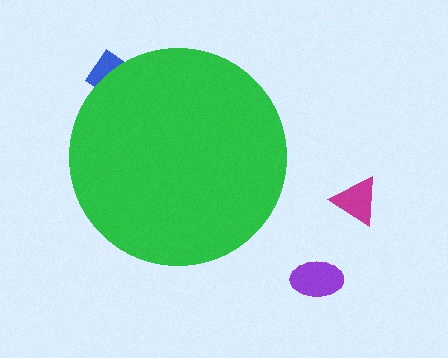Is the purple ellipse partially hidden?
No, the purple ellipse is fully visible.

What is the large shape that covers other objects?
A green circle.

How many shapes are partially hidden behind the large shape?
1 shape is partially hidden.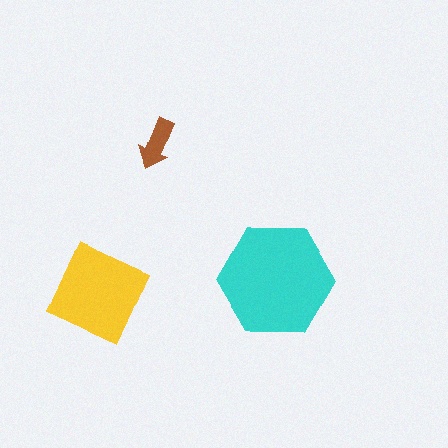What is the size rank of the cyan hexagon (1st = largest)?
1st.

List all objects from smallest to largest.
The brown arrow, the yellow diamond, the cyan hexagon.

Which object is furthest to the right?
The cyan hexagon is rightmost.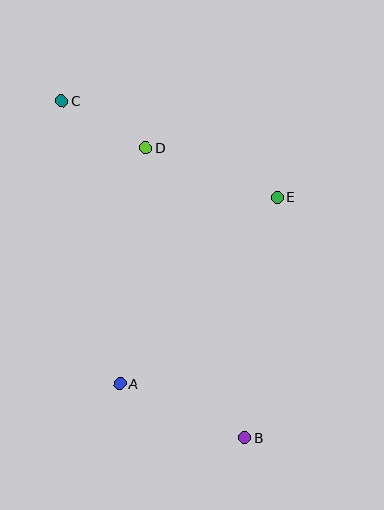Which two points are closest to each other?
Points C and D are closest to each other.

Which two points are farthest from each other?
Points B and C are farthest from each other.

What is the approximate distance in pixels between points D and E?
The distance between D and E is approximately 140 pixels.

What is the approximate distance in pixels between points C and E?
The distance between C and E is approximately 236 pixels.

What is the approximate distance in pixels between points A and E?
The distance between A and E is approximately 244 pixels.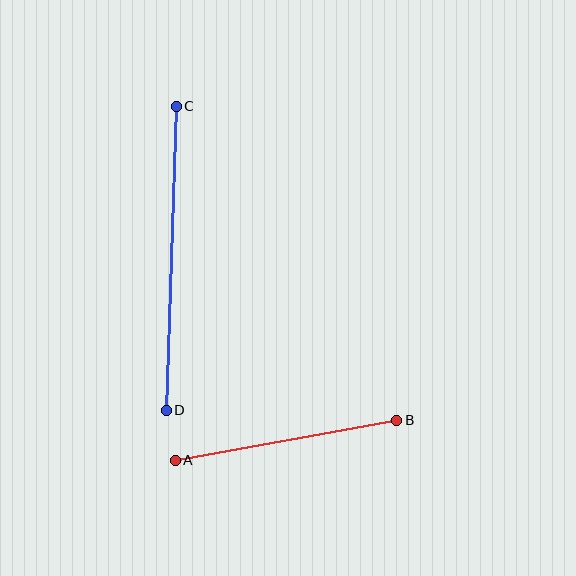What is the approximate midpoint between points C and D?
The midpoint is at approximately (171, 258) pixels.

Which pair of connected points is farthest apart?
Points C and D are farthest apart.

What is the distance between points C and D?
The distance is approximately 304 pixels.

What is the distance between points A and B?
The distance is approximately 225 pixels.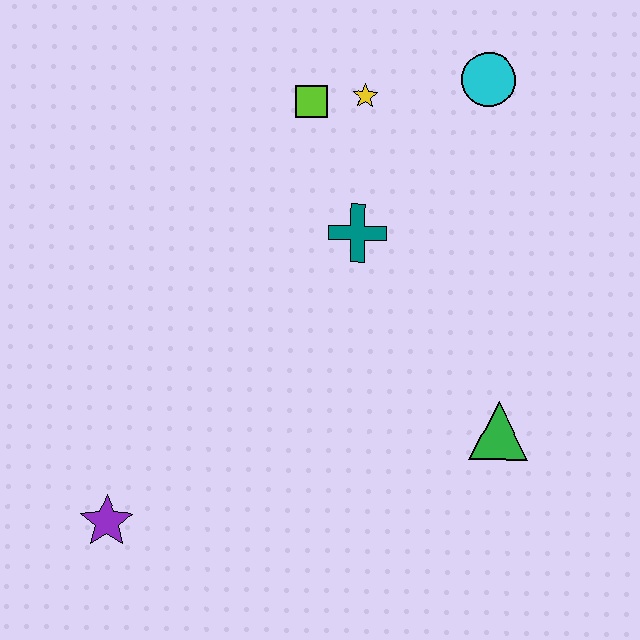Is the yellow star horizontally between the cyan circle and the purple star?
Yes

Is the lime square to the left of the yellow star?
Yes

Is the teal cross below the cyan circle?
Yes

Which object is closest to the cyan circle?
The yellow star is closest to the cyan circle.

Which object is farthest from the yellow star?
The purple star is farthest from the yellow star.